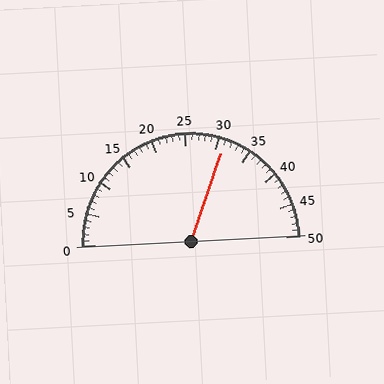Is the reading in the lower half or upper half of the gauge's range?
The reading is in the upper half of the range (0 to 50).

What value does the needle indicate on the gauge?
The needle indicates approximately 31.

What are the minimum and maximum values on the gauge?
The gauge ranges from 0 to 50.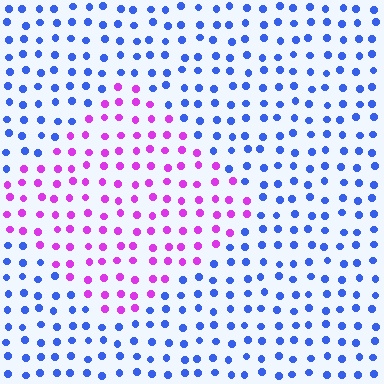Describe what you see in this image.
The image is filled with small blue elements in a uniform arrangement. A diamond-shaped region is visible where the elements are tinted to a slightly different hue, forming a subtle color boundary.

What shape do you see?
I see a diamond.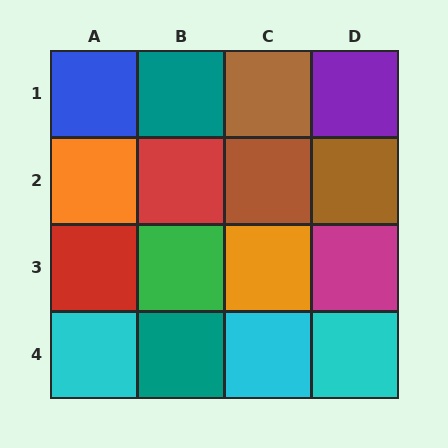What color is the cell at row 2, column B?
Red.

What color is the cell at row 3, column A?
Red.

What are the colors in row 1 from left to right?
Blue, teal, brown, purple.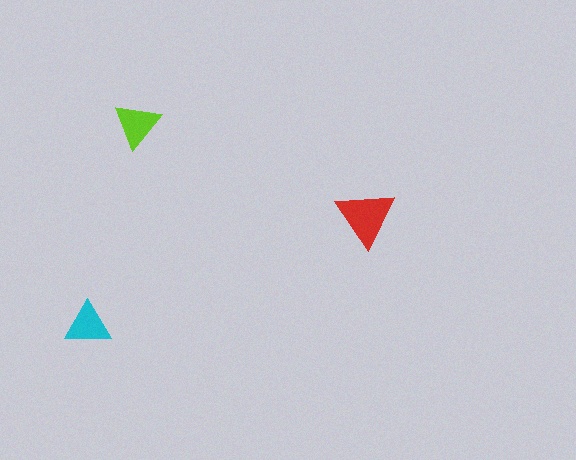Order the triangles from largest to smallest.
the red one, the lime one, the cyan one.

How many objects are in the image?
There are 3 objects in the image.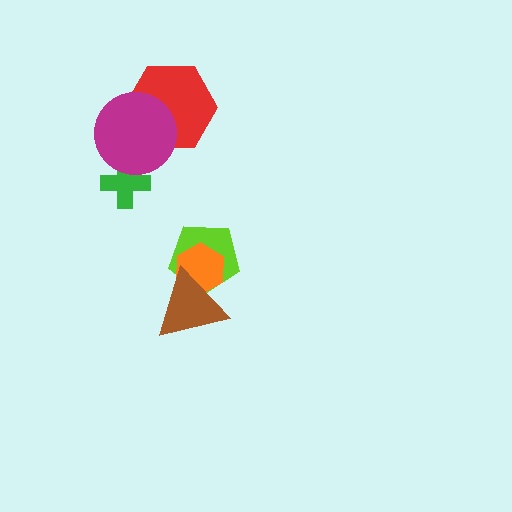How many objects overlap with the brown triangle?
2 objects overlap with the brown triangle.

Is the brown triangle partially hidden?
No, no other shape covers it.